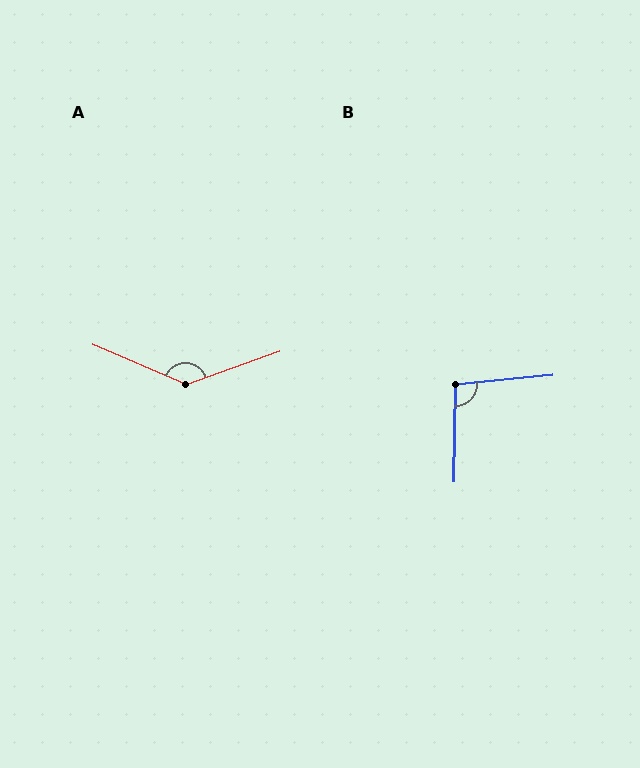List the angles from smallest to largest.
B (97°), A (137°).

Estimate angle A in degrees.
Approximately 137 degrees.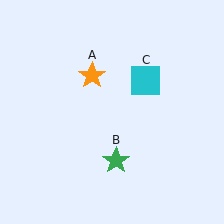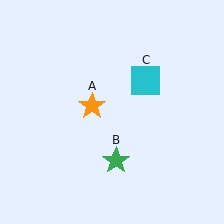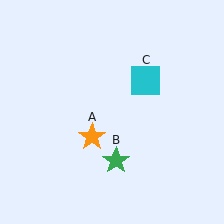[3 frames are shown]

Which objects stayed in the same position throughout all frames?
Green star (object B) and cyan square (object C) remained stationary.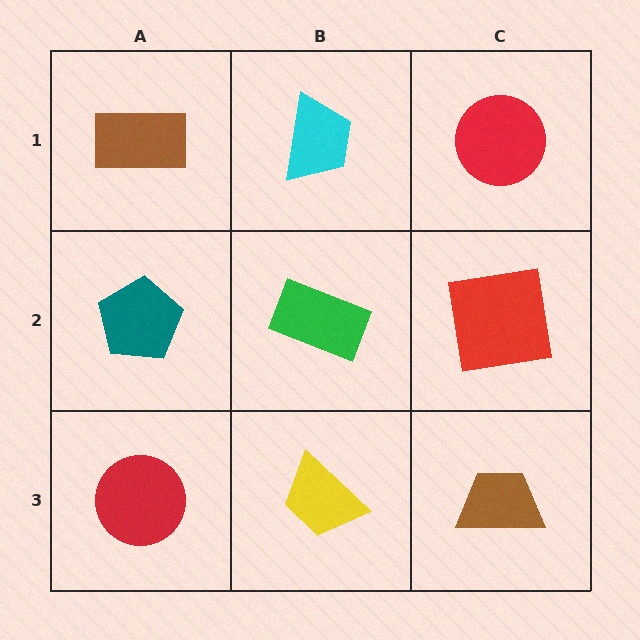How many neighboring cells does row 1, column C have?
2.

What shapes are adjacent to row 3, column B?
A green rectangle (row 2, column B), a red circle (row 3, column A), a brown trapezoid (row 3, column C).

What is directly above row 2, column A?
A brown rectangle.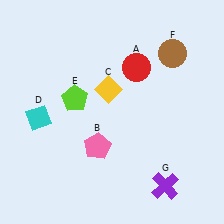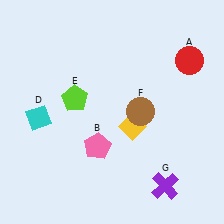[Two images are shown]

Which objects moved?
The objects that moved are: the red circle (A), the yellow diamond (C), the brown circle (F).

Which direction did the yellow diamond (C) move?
The yellow diamond (C) moved down.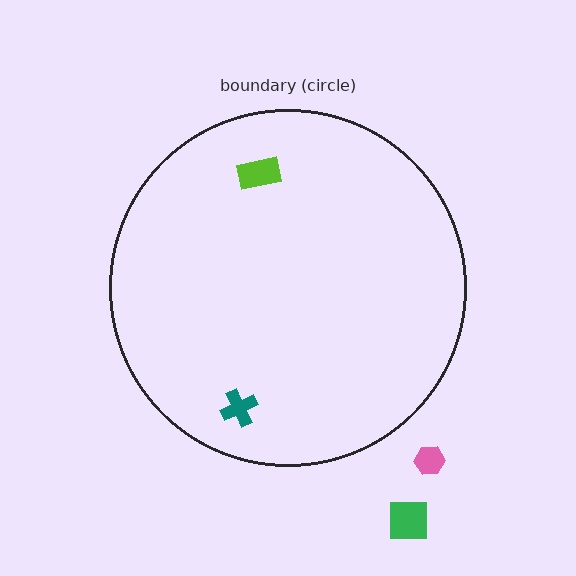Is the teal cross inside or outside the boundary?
Inside.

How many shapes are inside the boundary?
2 inside, 2 outside.